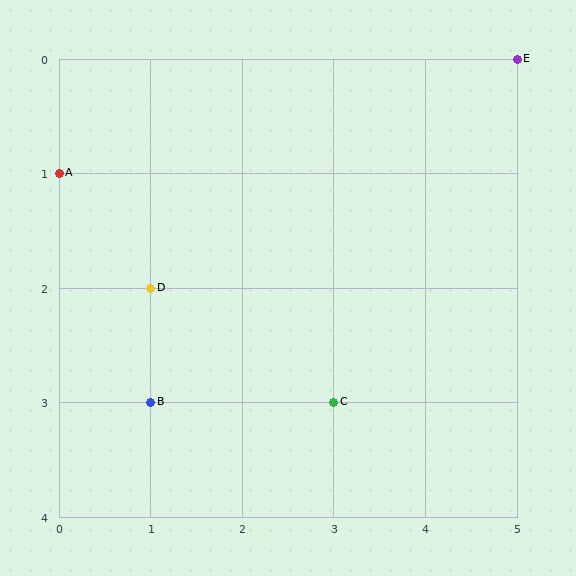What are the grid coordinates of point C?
Point C is at grid coordinates (3, 3).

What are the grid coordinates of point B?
Point B is at grid coordinates (1, 3).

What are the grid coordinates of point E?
Point E is at grid coordinates (5, 0).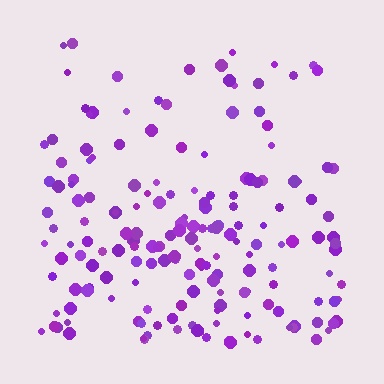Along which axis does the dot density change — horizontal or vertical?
Vertical.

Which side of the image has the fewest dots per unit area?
The top.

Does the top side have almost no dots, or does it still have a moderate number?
Still a moderate number, just noticeably fewer than the bottom.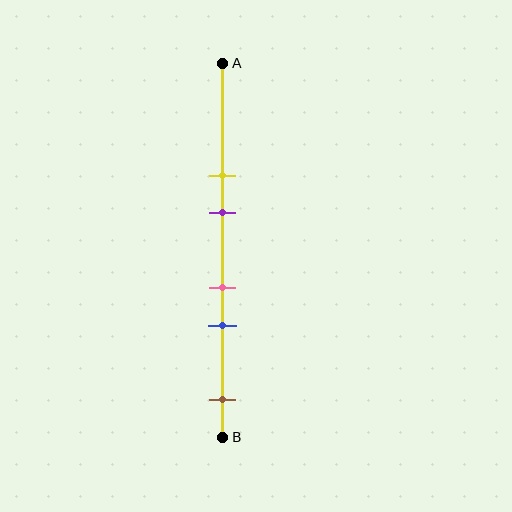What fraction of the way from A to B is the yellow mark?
The yellow mark is approximately 30% (0.3) of the way from A to B.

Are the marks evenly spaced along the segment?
No, the marks are not evenly spaced.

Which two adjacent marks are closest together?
The pink and blue marks are the closest adjacent pair.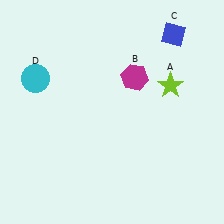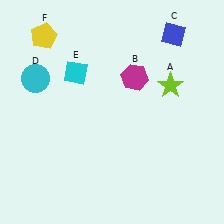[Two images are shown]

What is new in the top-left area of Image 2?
A cyan diamond (E) was added in the top-left area of Image 2.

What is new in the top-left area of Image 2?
A yellow pentagon (F) was added in the top-left area of Image 2.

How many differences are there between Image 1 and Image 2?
There are 2 differences between the two images.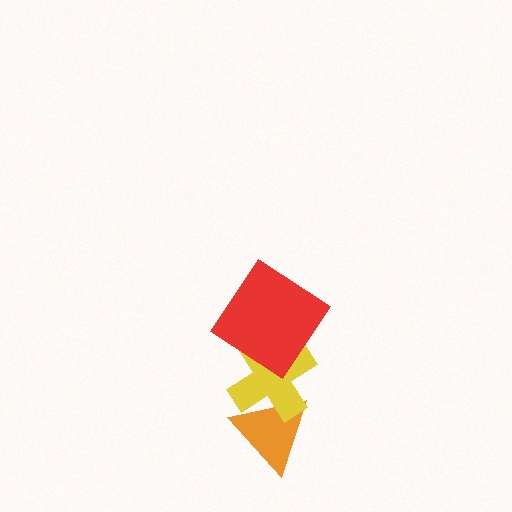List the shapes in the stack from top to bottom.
From top to bottom: the red diamond, the yellow cross, the orange triangle.